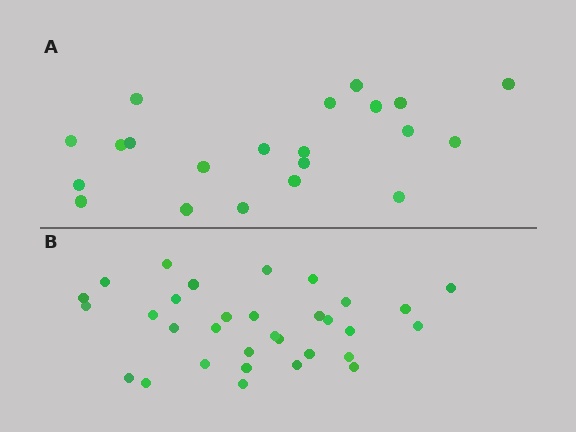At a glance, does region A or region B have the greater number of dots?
Region B (the bottom region) has more dots.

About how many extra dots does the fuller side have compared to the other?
Region B has roughly 12 or so more dots than region A.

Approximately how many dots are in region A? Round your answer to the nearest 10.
About 20 dots. (The exact count is 21, which rounds to 20.)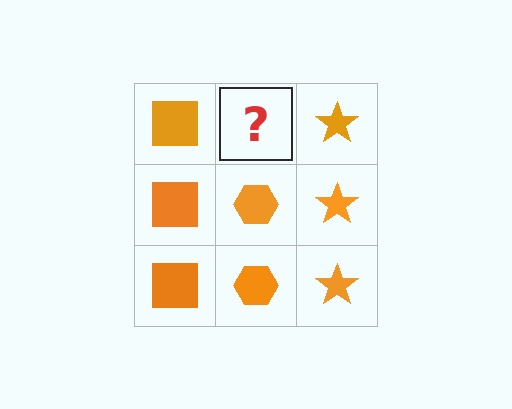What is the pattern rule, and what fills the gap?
The rule is that each column has a consistent shape. The gap should be filled with an orange hexagon.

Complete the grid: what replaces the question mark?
The question mark should be replaced with an orange hexagon.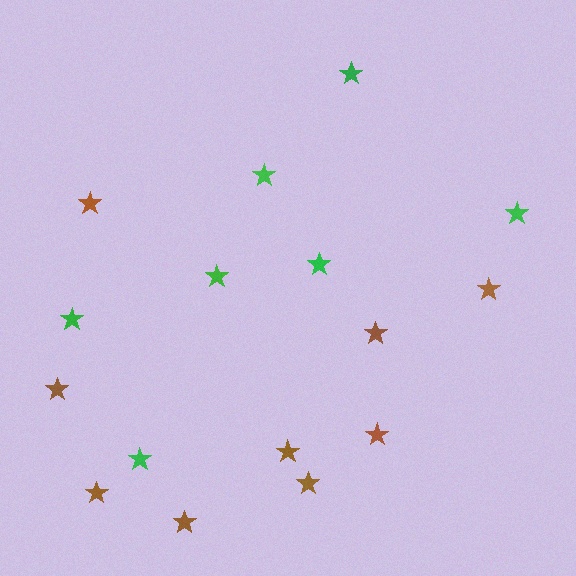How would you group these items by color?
There are 2 groups: one group of brown stars (9) and one group of green stars (7).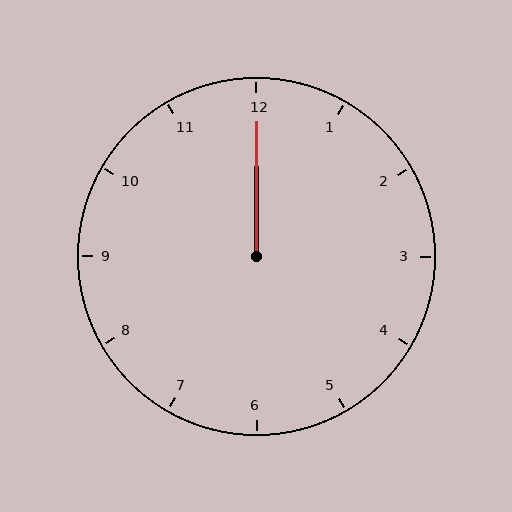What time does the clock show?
12:00.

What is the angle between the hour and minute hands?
Approximately 0 degrees.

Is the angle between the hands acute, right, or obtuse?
It is acute.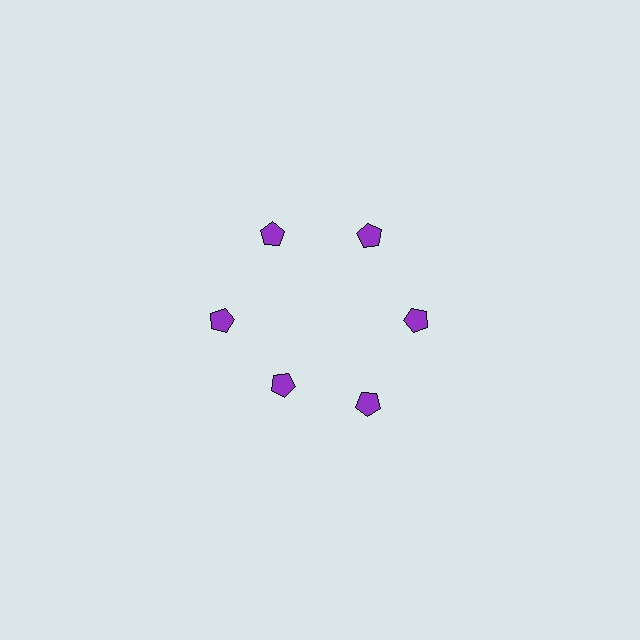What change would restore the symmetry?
The symmetry would be restored by moving it outward, back onto the ring so that all 6 pentagons sit at equal angles and equal distance from the center.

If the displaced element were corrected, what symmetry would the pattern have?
It would have 6-fold rotational symmetry — the pattern would map onto itself every 60 degrees.